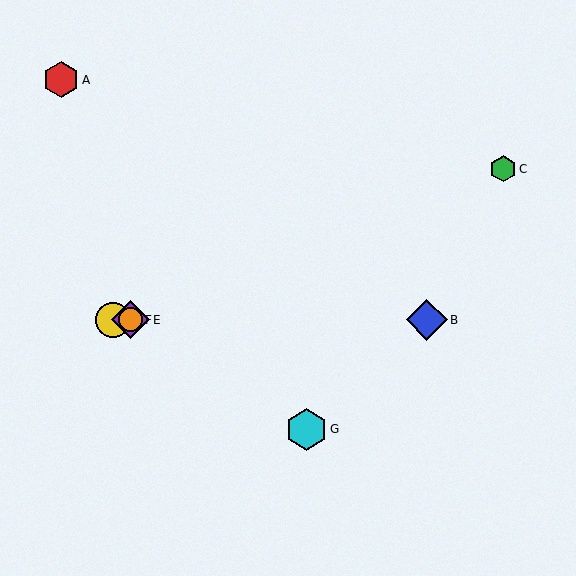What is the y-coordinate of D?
Object D is at y≈320.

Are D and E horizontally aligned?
Yes, both are at y≈320.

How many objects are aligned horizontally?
4 objects (B, D, E, F) are aligned horizontally.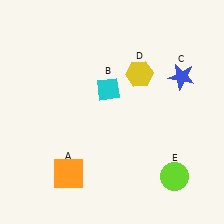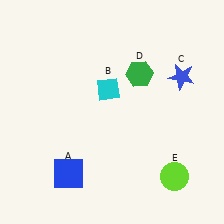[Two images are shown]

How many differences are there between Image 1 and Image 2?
There are 2 differences between the two images.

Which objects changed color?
A changed from orange to blue. D changed from yellow to green.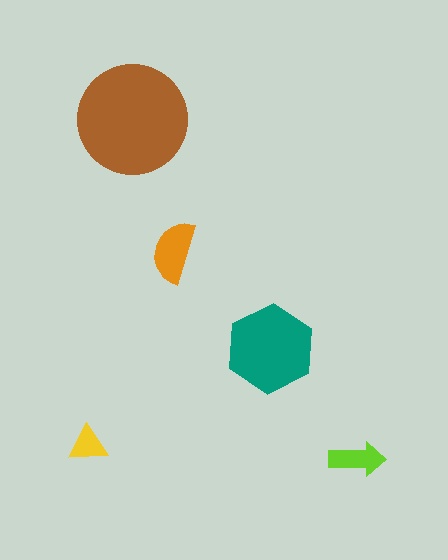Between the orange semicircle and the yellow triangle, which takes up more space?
The orange semicircle.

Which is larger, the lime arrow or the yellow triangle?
The lime arrow.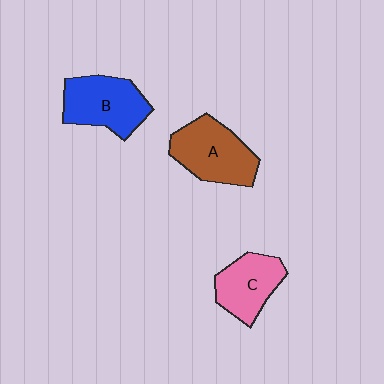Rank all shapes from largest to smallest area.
From largest to smallest: A (brown), B (blue), C (pink).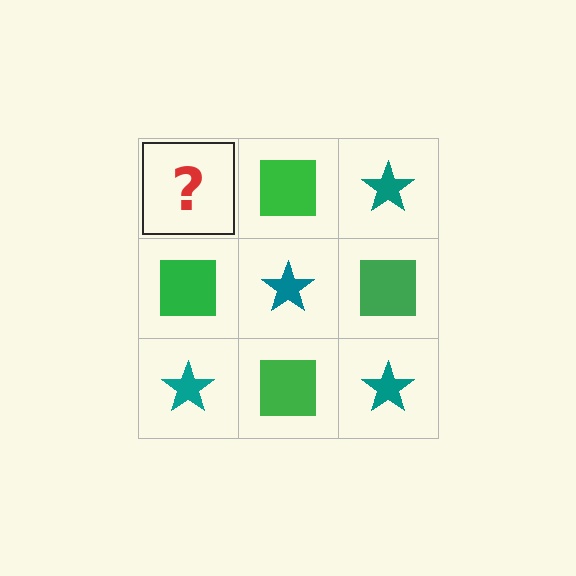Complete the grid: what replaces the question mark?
The question mark should be replaced with a teal star.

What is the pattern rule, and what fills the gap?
The rule is that it alternates teal star and green square in a checkerboard pattern. The gap should be filled with a teal star.